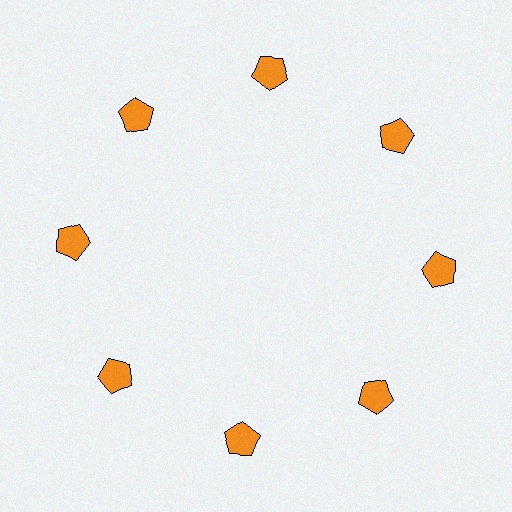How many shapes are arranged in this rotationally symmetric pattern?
There are 8 shapes, arranged in 8 groups of 1.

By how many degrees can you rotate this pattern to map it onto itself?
The pattern maps onto itself every 45 degrees of rotation.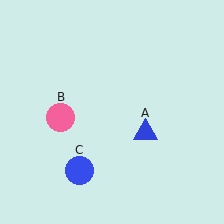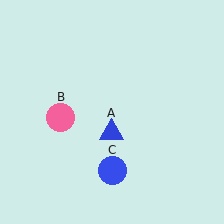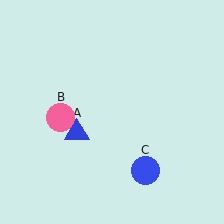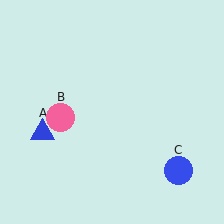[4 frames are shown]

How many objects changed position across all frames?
2 objects changed position: blue triangle (object A), blue circle (object C).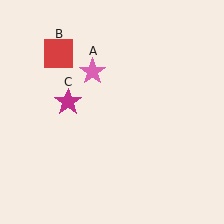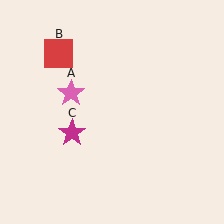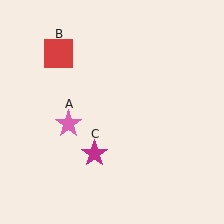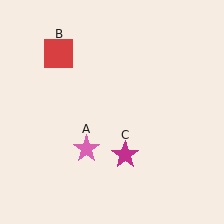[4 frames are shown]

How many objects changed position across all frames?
2 objects changed position: pink star (object A), magenta star (object C).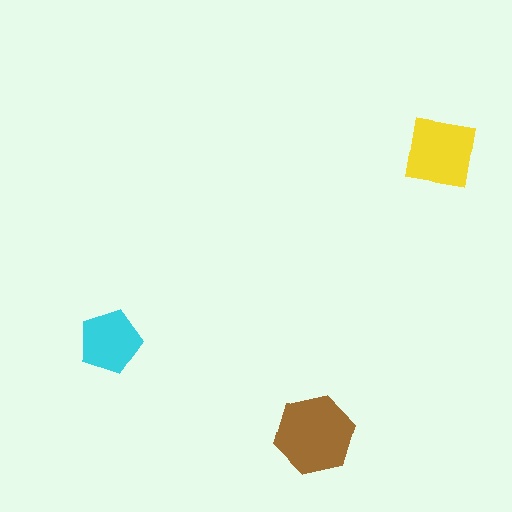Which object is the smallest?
The cyan pentagon.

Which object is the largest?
The brown hexagon.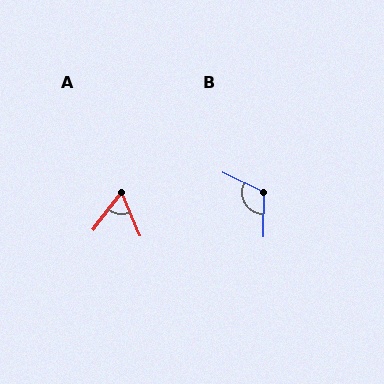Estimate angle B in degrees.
Approximately 115 degrees.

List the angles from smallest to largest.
A (60°), B (115°).